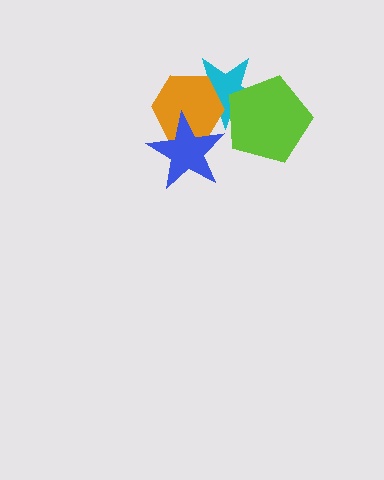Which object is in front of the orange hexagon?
The blue star is in front of the orange hexagon.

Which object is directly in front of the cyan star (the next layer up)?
The orange hexagon is directly in front of the cyan star.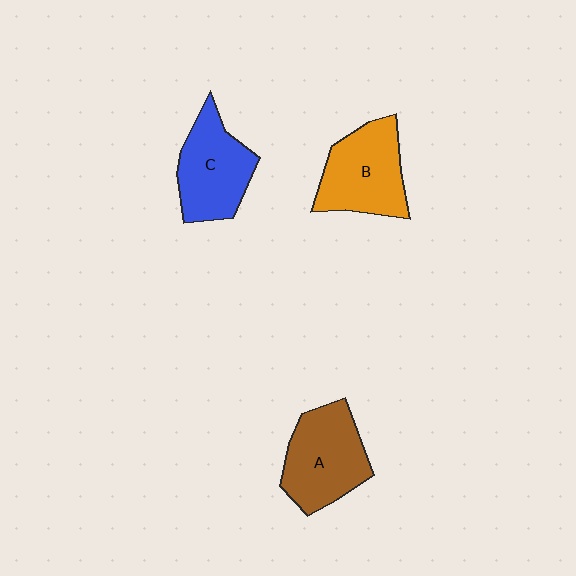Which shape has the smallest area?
Shape C (blue).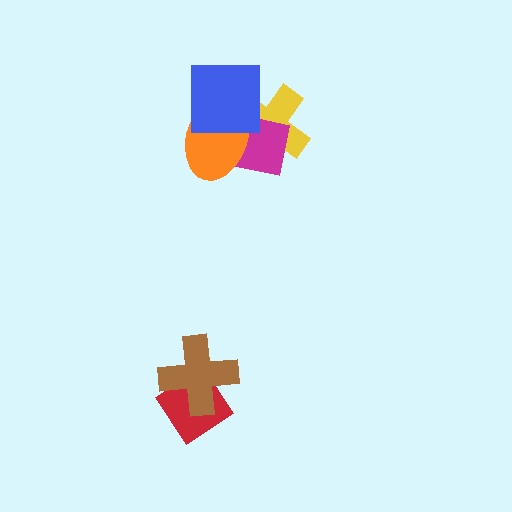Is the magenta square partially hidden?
Yes, it is partially covered by another shape.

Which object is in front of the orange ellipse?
The blue square is in front of the orange ellipse.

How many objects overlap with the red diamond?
1 object overlaps with the red diamond.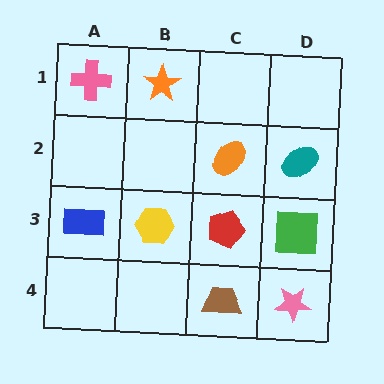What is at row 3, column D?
A green square.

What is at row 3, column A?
A blue rectangle.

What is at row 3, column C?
A red pentagon.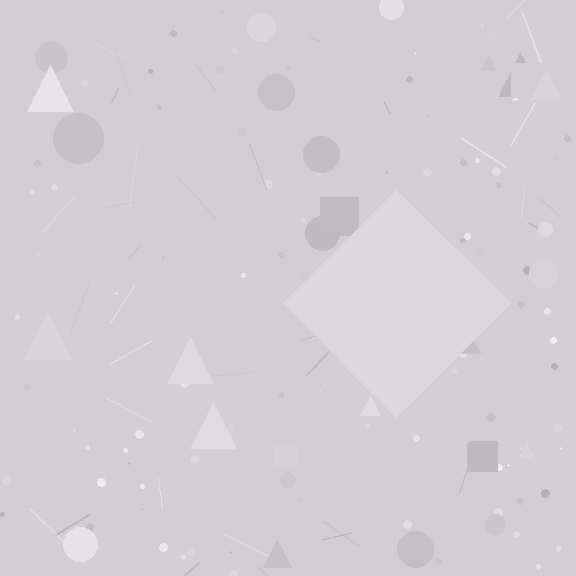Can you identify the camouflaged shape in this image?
The camouflaged shape is a diamond.